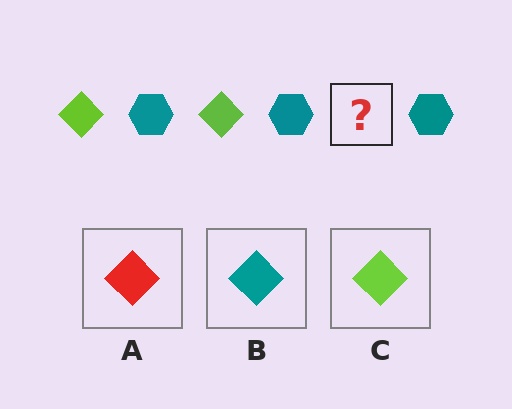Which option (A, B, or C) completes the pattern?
C.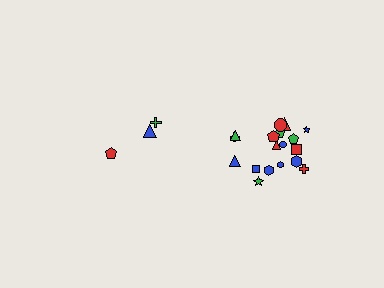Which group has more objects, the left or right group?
The right group.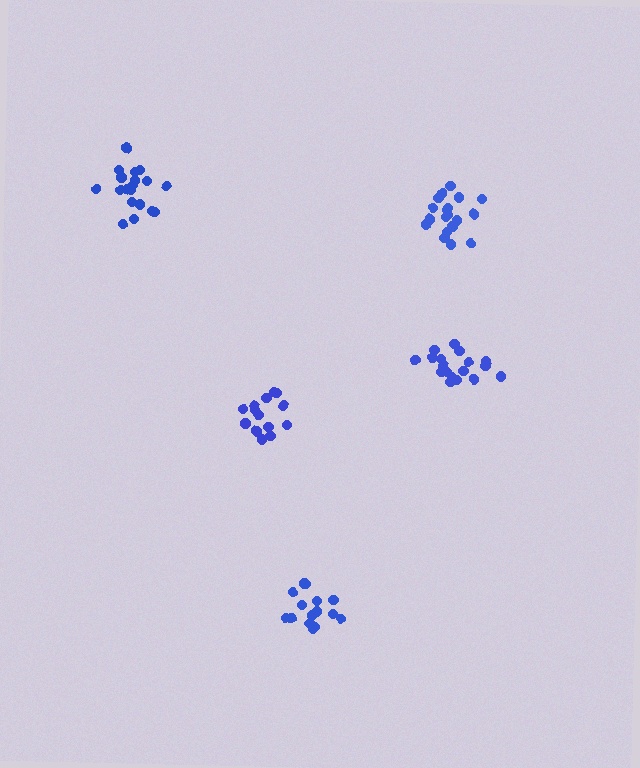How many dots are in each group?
Group 1: 14 dots, Group 2: 19 dots, Group 3: 19 dots, Group 4: 15 dots, Group 5: 19 dots (86 total).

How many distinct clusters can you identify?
There are 5 distinct clusters.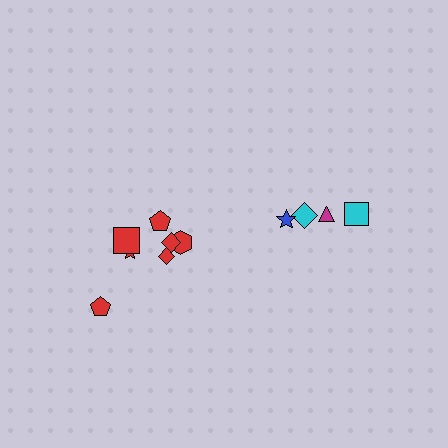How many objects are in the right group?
There are 4 objects.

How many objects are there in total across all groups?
There are 11 objects.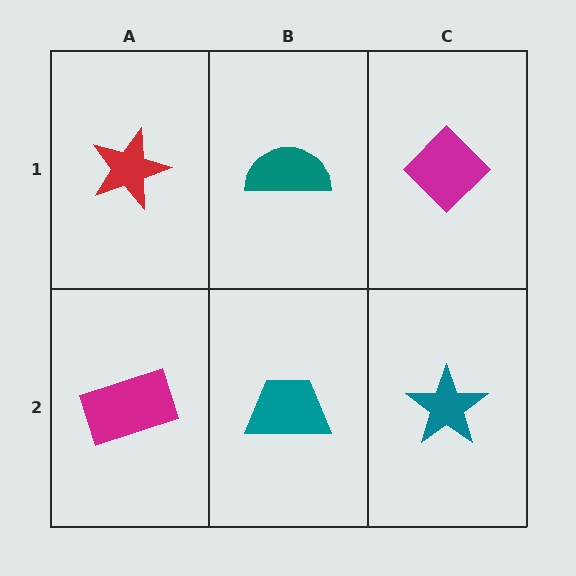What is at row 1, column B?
A teal semicircle.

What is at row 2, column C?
A teal star.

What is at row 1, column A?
A red star.